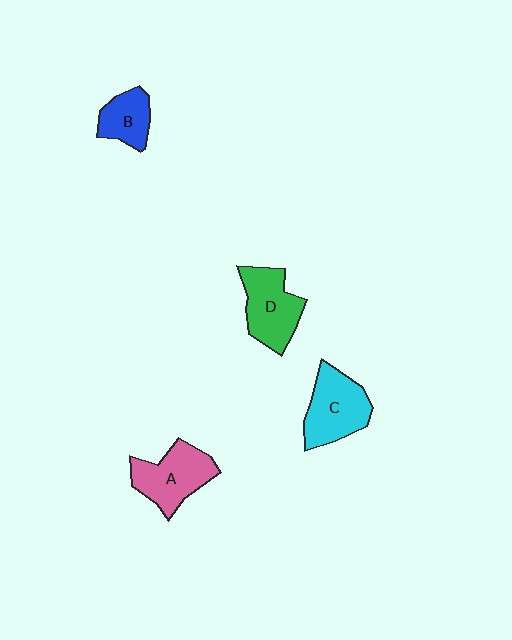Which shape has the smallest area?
Shape B (blue).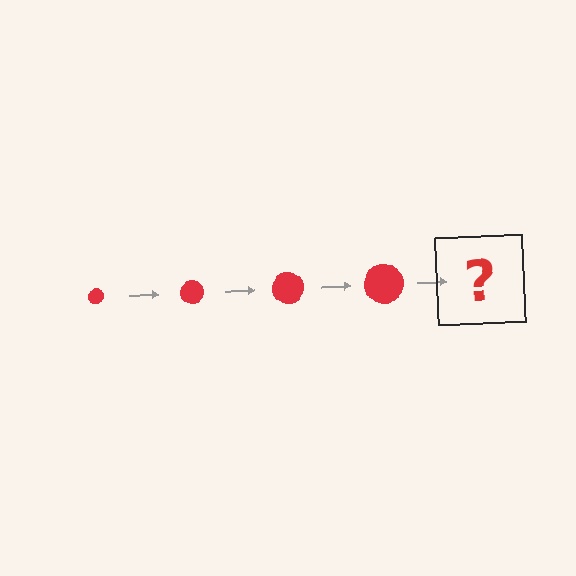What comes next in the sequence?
The next element should be a red circle, larger than the previous one.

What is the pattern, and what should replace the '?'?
The pattern is that the circle gets progressively larger each step. The '?' should be a red circle, larger than the previous one.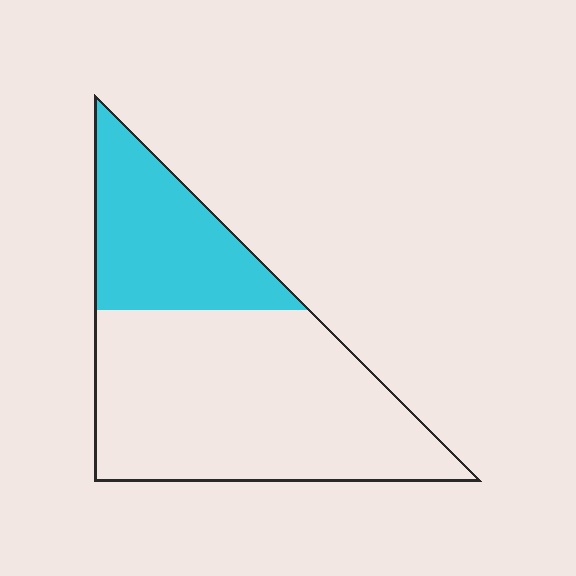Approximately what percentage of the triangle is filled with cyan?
Approximately 30%.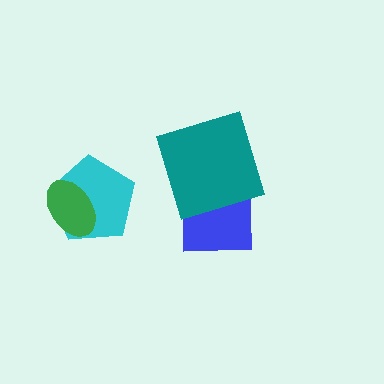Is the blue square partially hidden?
Yes, it is partially covered by another shape.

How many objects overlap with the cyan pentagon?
1 object overlaps with the cyan pentagon.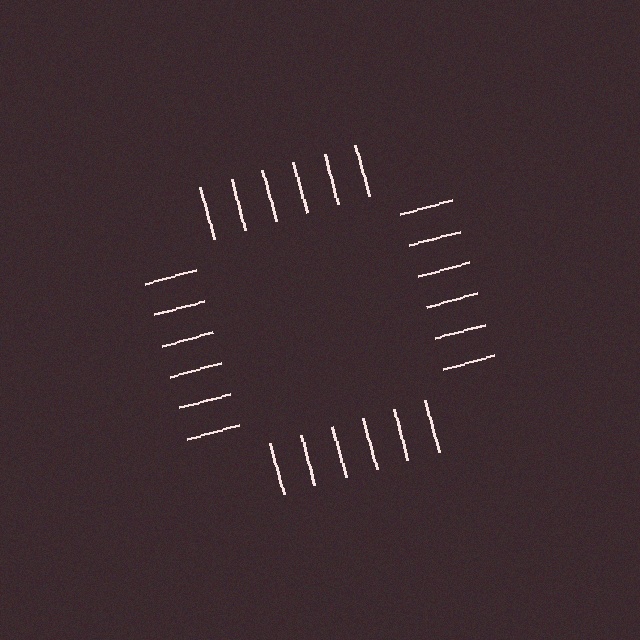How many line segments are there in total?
24 — 6 along each of the 4 edges.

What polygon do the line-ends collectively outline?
An illusory square — the line segments terminate on its edges but no continuous stroke is drawn.